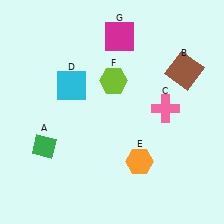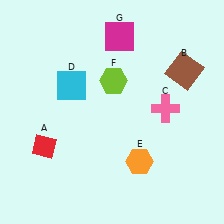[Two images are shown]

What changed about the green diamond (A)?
In Image 1, A is green. In Image 2, it changed to red.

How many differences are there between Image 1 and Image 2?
There is 1 difference between the two images.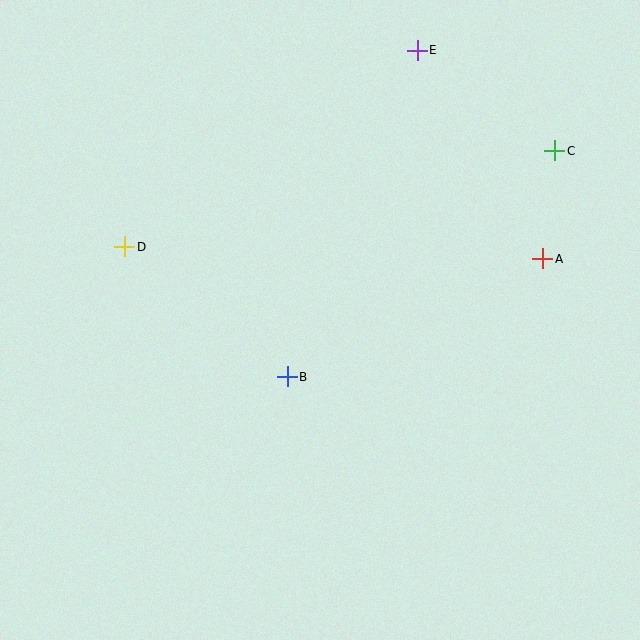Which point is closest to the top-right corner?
Point C is closest to the top-right corner.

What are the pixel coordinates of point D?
Point D is at (125, 247).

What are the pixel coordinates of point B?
Point B is at (287, 377).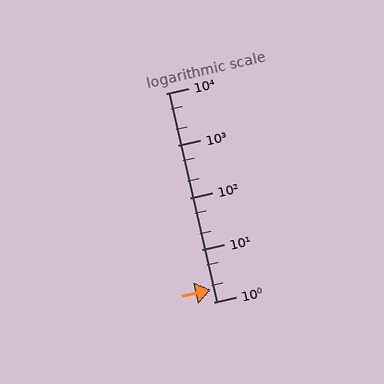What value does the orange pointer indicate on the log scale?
The pointer indicates approximately 1.7.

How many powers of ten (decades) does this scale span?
The scale spans 4 decades, from 1 to 10000.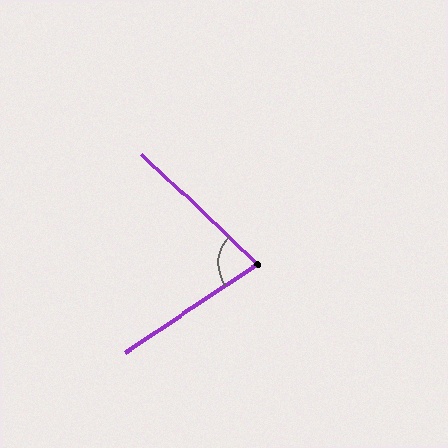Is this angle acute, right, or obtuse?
It is acute.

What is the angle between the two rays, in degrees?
Approximately 77 degrees.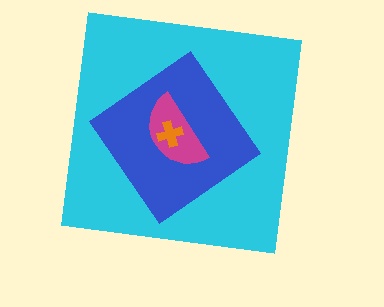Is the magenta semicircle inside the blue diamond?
Yes.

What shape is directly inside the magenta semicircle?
The orange cross.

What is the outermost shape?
The cyan square.